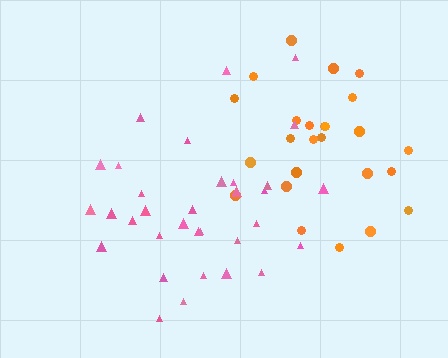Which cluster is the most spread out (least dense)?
Orange.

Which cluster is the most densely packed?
Pink.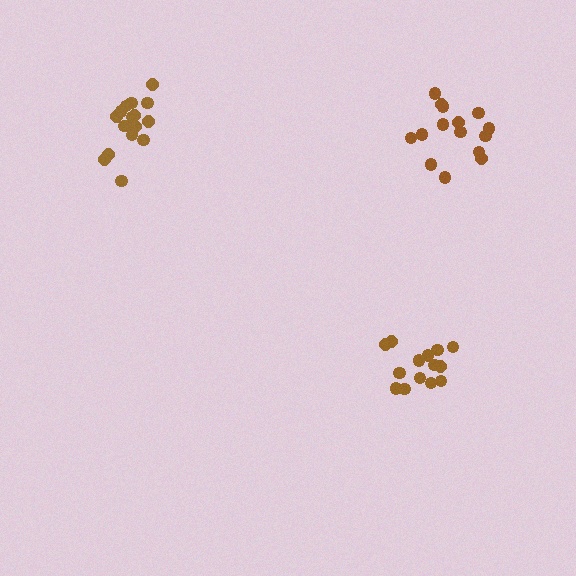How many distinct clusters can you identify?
There are 3 distinct clusters.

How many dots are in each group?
Group 1: 15 dots, Group 2: 14 dots, Group 3: 16 dots (45 total).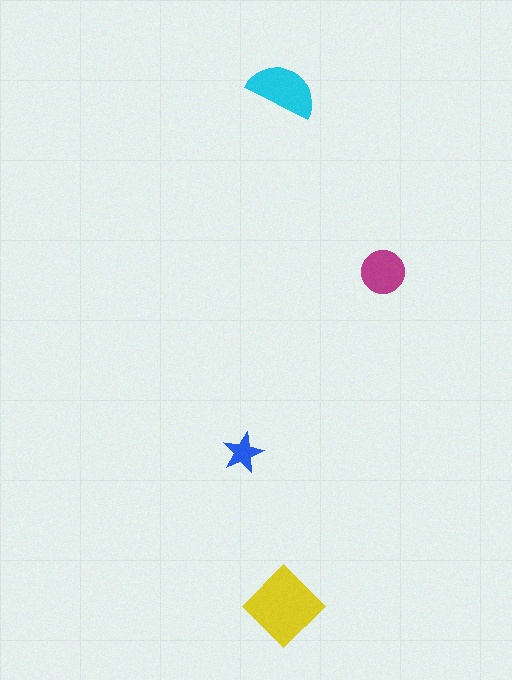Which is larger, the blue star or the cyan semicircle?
The cyan semicircle.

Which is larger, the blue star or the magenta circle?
The magenta circle.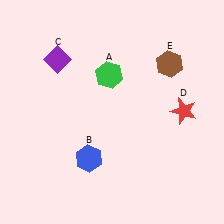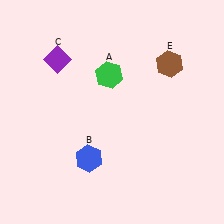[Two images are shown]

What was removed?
The red star (D) was removed in Image 2.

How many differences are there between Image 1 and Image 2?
There is 1 difference between the two images.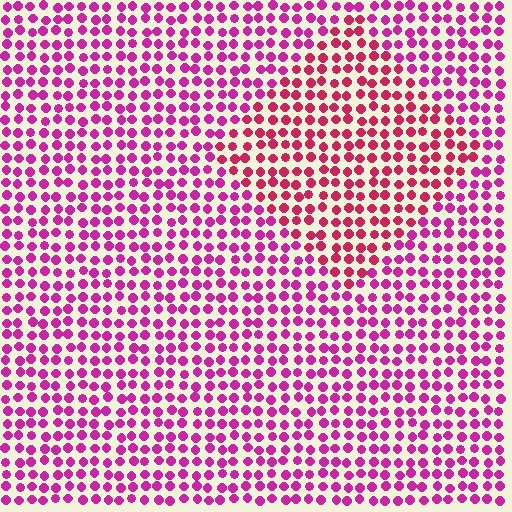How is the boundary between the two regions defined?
The boundary is defined purely by a slight shift in hue (about 26 degrees). Spacing, size, and orientation are identical on both sides.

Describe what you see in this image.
The image is filled with small magenta elements in a uniform arrangement. A diamond-shaped region is visible where the elements are tinted to a slightly different hue, forming a subtle color boundary.